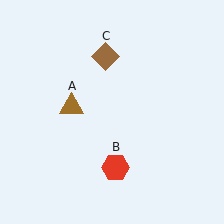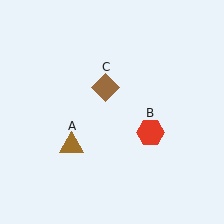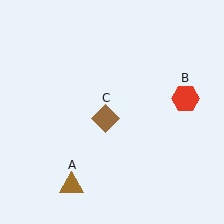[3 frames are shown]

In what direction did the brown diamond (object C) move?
The brown diamond (object C) moved down.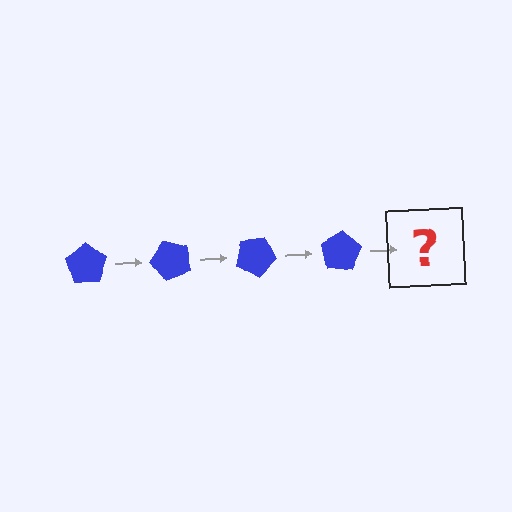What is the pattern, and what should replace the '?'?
The pattern is that the pentagon rotates 50 degrees each step. The '?' should be a blue pentagon rotated 200 degrees.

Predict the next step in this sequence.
The next step is a blue pentagon rotated 200 degrees.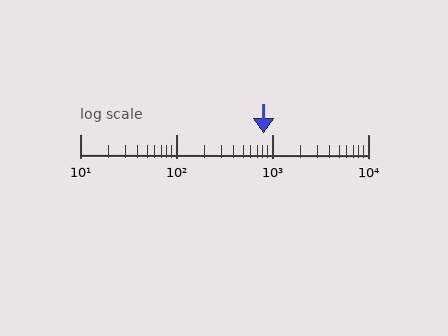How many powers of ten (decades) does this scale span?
The scale spans 3 decades, from 10 to 10000.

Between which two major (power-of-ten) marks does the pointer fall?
The pointer is between 100 and 1000.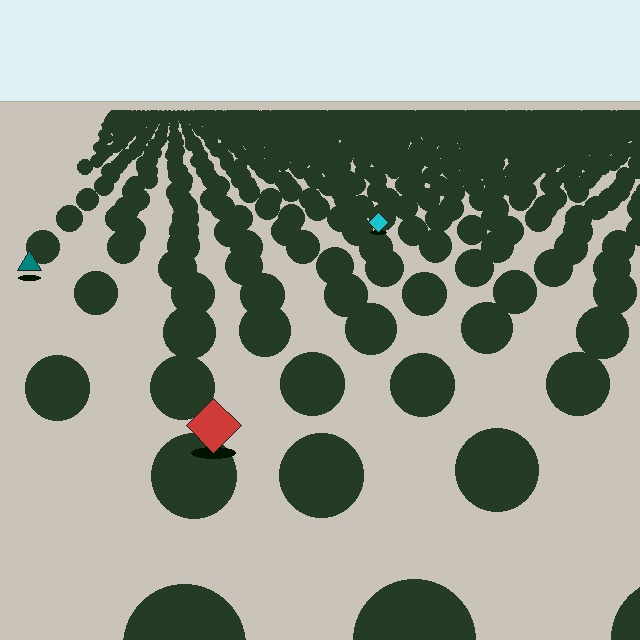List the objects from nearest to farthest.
From nearest to farthest: the red diamond, the teal triangle, the cyan diamond.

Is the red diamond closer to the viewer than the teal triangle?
Yes. The red diamond is closer — you can tell from the texture gradient: the ground texture is coarser near it.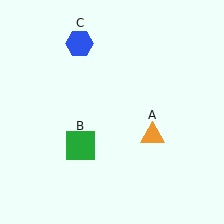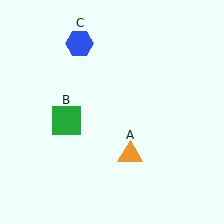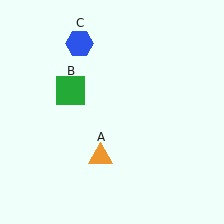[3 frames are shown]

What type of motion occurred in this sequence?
The orange triangle (object A), green square (object B) rotated clockwise around the center of the scene.